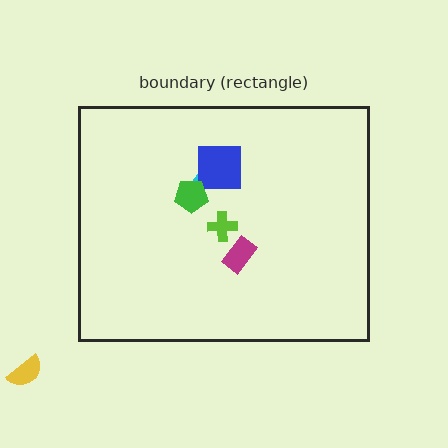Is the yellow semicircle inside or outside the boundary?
Outside.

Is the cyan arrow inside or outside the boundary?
Inside.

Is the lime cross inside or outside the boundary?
Inside.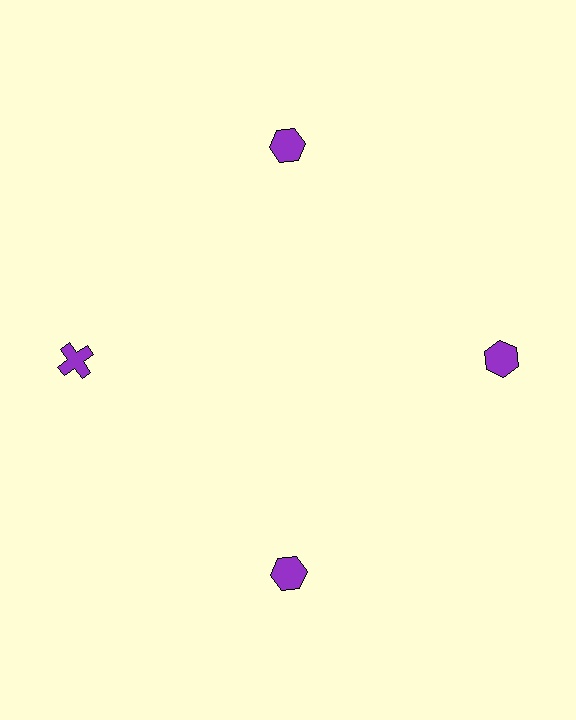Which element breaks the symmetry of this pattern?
The purple cross at roughly the 9 o'clock position breaks the symmetry. All other shapes are purple hexagons.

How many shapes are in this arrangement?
There are 4 shapes arranged in a ring pattern.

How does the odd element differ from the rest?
It has a different shape: cross instead of hexagon.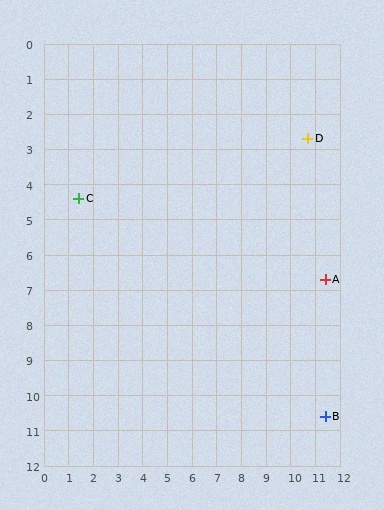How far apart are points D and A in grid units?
Points D and A are about 4.1 grid units apart.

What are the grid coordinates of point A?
Point A is at approximately (11.4, 6.7).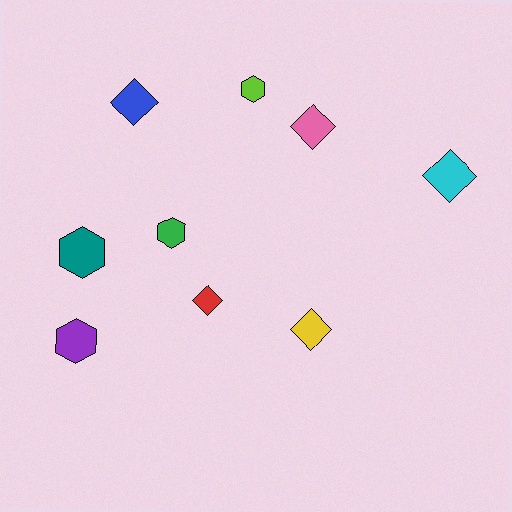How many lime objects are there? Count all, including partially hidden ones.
There is 1 lime object.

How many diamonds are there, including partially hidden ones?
There are 5 diamonds.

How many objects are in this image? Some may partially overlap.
There are 9 objects.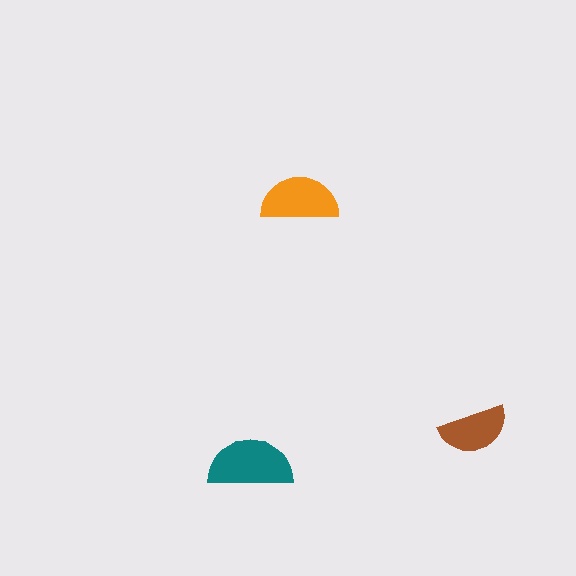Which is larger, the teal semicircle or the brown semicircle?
The teal one.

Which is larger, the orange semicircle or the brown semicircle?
The orange one.